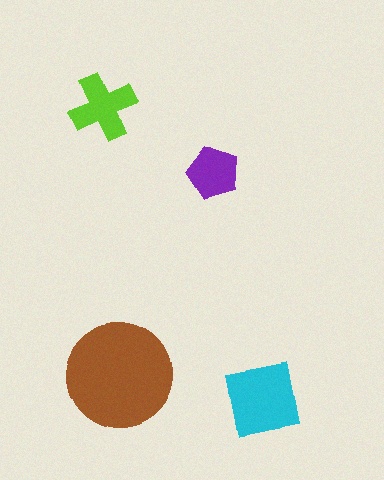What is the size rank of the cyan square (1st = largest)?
2nd.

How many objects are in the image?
There are 4 objects in the image.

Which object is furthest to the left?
The lime cross is leftmost.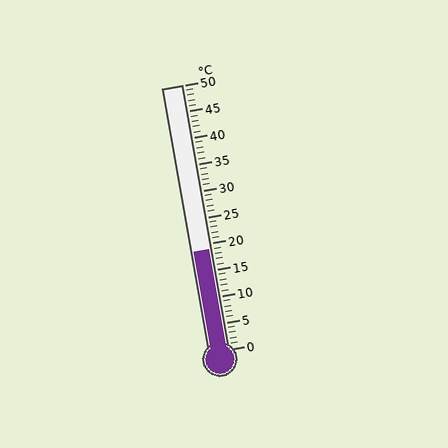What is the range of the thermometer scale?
The thermometer scale ranges from 0°C to 50°C.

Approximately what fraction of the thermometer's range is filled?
The thermometer is filled to approximately 40% of its range.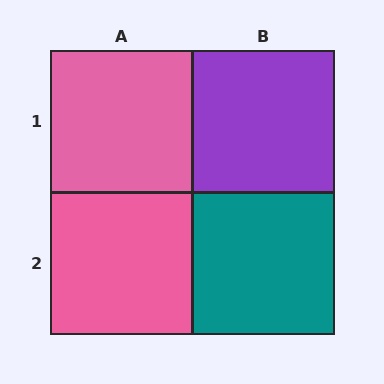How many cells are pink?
2 cells are pink.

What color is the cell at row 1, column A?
Pink.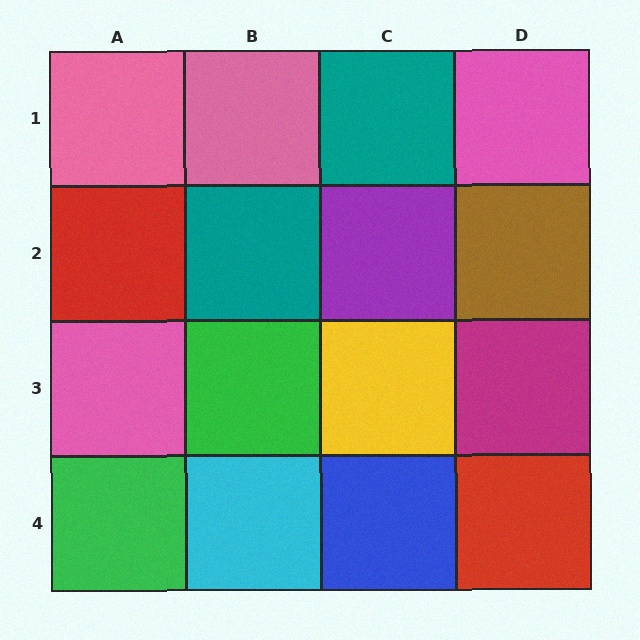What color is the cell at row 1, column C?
Teal.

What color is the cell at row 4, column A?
Green.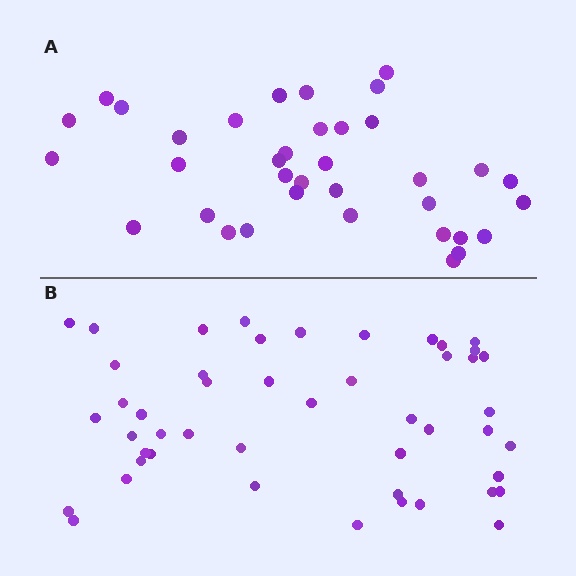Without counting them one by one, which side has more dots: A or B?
Region B (the bottom region) has more dots.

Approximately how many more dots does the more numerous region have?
Region B has roughly 12 or so more dots than region A.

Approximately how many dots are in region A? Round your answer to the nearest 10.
About 40 dots. (The exact count is 36, which rounds to 40.)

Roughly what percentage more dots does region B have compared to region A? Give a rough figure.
About 35% more.